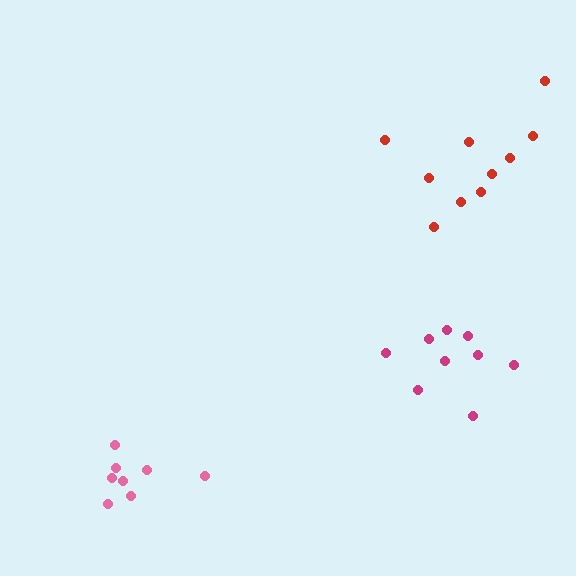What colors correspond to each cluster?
The clusters are colored: red, pink, magenta.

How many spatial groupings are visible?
There are 3 spatial groupings.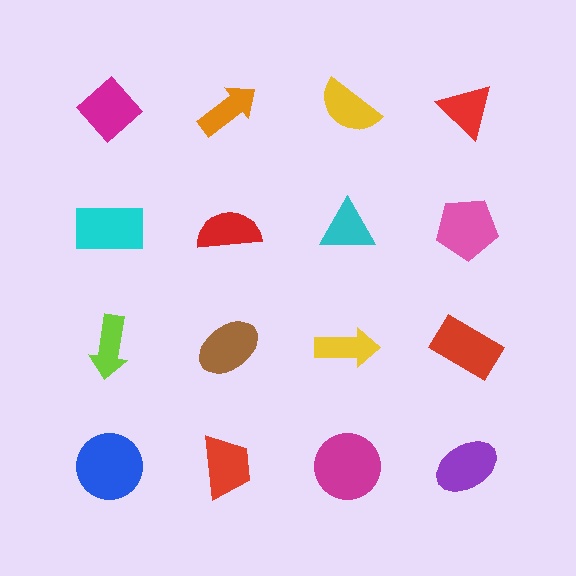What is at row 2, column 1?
A cyan rectangle.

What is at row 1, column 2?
An orange arrow.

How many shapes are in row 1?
4 shapes.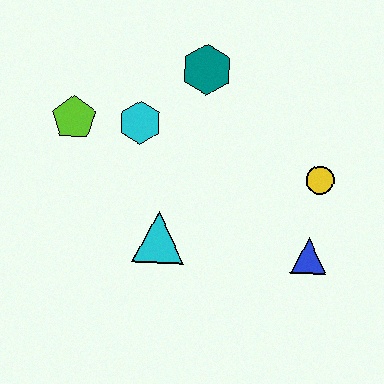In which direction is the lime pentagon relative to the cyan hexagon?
The lime pentagon is to the left of the cyan hexagon.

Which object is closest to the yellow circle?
The blue triangle is closest to the yellow circle.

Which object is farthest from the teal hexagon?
The blue triangle is farthest from the teal hexagon.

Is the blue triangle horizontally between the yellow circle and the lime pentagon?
Yes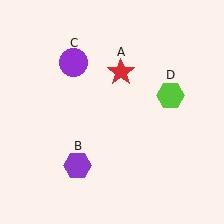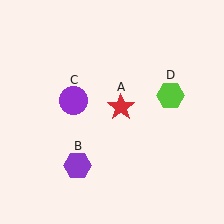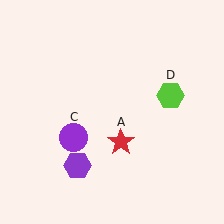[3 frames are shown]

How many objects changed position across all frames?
2 objects changed position: red star (object A), purple circle (object C).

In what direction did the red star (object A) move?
The red star (object A) moved down.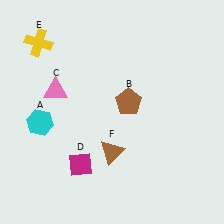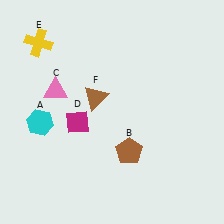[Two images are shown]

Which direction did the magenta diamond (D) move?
The magenta diamond (D) moved up.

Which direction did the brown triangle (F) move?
The brown triangle (F) moved up.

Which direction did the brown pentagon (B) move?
The brown pentagon (B) moved down.